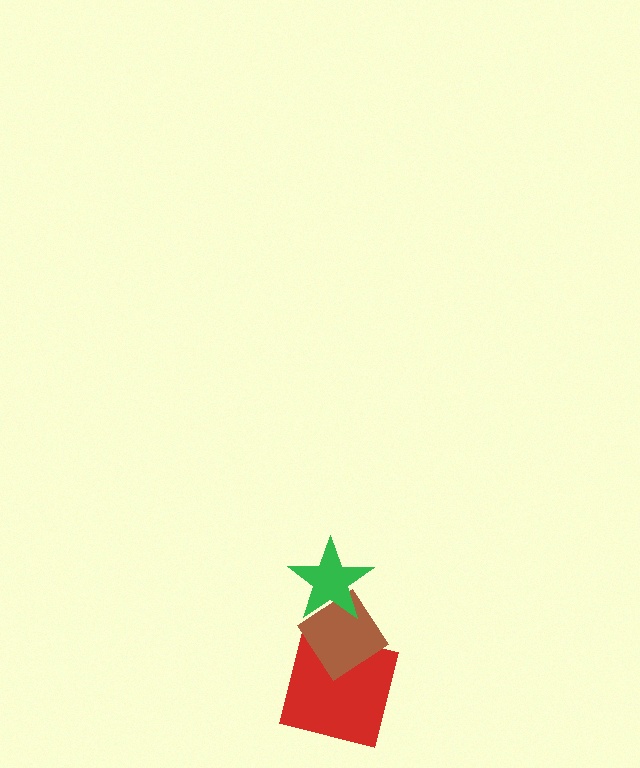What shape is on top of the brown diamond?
The green star is on top of the brown diamond.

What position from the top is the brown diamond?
The brown diamond is 2nd from the top.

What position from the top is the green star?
The green star is 1st from the top.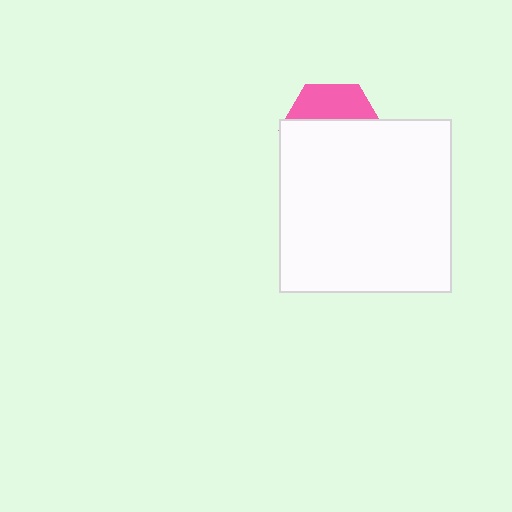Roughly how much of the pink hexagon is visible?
A small part of it is visible (roughly 35%).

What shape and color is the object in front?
The object in front is a white square.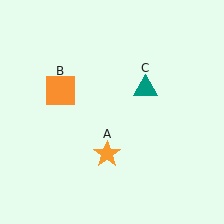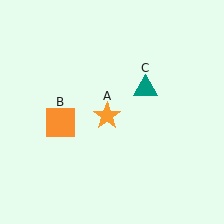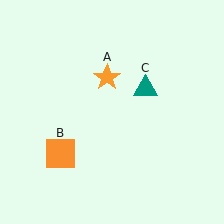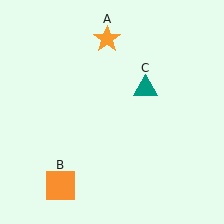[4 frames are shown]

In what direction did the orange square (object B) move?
The orange square (object B) moved down.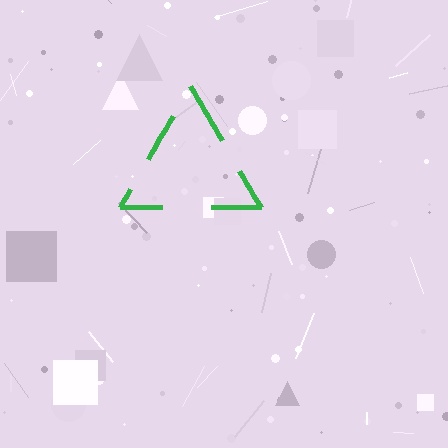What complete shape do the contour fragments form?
The contour fragments form a triangle.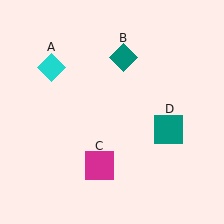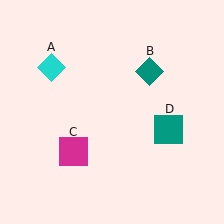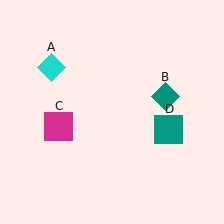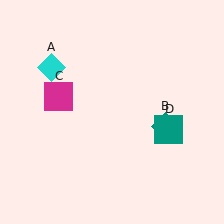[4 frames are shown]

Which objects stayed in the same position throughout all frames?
Cyan diamond (object A) and teal square (object D) remained stationary.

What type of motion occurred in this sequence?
The teal diamond (object B), magenta square (object C) rotated clockwise around the center of the scene.